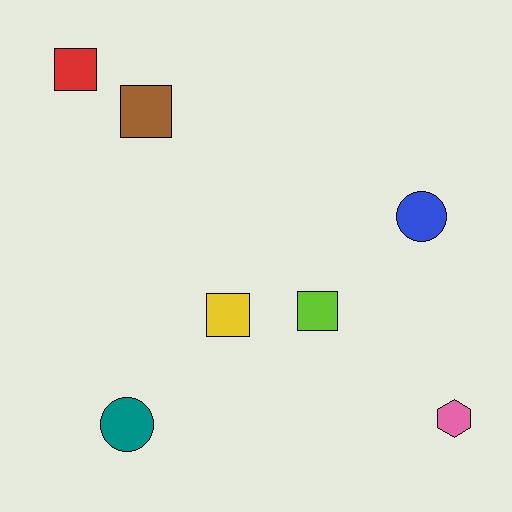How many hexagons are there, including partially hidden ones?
There is 1 hexagon.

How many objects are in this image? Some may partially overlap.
There are 7 objects.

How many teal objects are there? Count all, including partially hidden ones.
There is 1 teal object.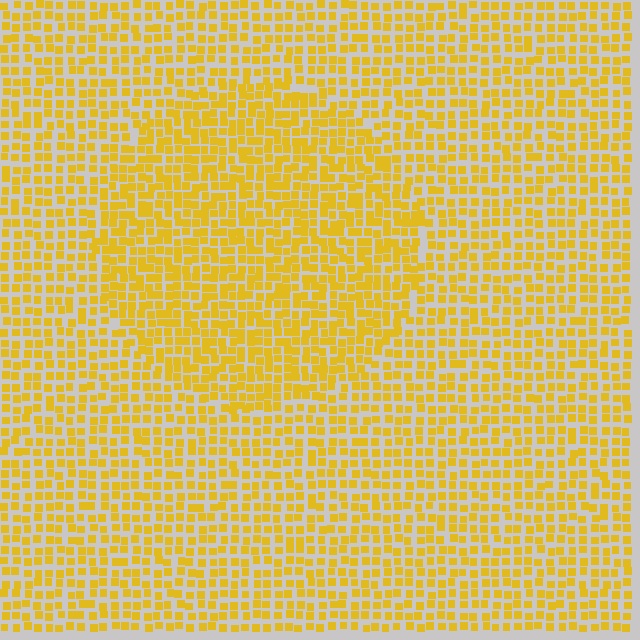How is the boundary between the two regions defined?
The boundary is defined by a change in element density (approximately 1.4x ratio). All elements are the same color, size, and shape.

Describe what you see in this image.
The image contains small yellow elements arranged at two different densities. A circle-shaped region is visible where the elements are more densely packed than the surrounding area.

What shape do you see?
I see a circle.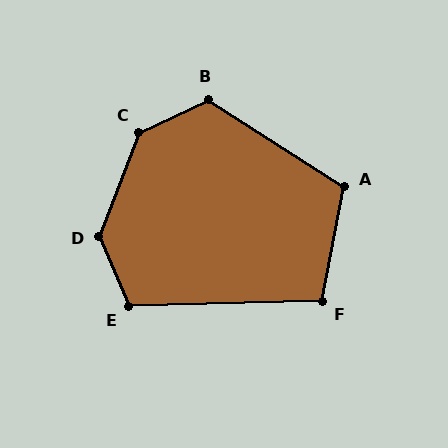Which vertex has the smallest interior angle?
F, at approximately 102 degrees.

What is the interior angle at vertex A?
Approximately 112 degrees (obtuse).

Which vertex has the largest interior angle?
D, at approximately 136 degrees.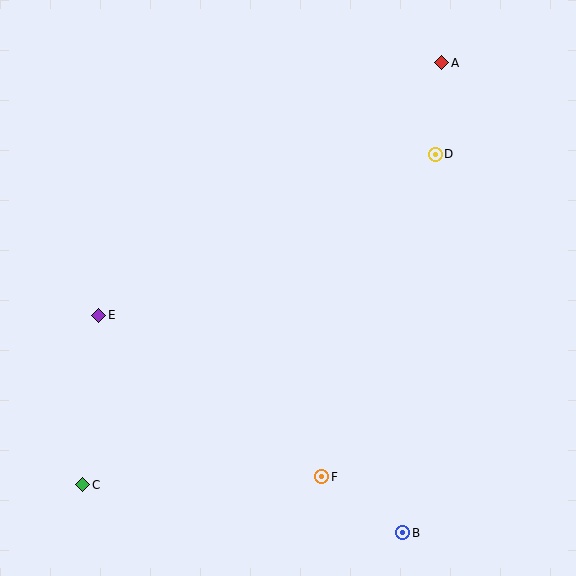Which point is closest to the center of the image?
Point E at (99, 315) is closest to the center.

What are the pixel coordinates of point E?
Point E is at (99, 315).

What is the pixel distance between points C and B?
The distance between C and B is 323 pixels.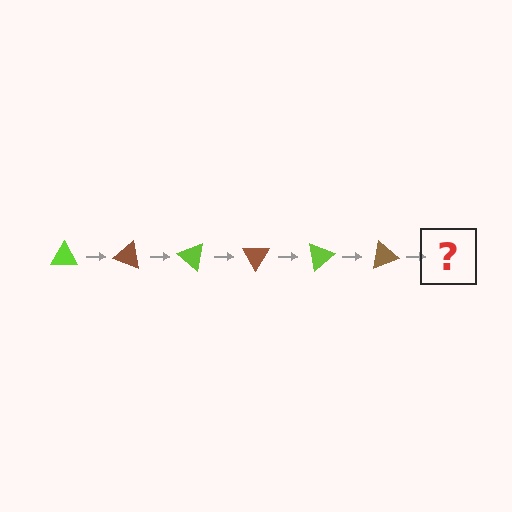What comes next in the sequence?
The next element should be a lime triangle, rotated 120 degrees from the start.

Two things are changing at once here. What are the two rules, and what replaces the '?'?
The two rules are that it rotates 20 degrees each step and the color cycles through lime and brown. The '?' should be a lime triangle, rotated 120 degrees from the start.